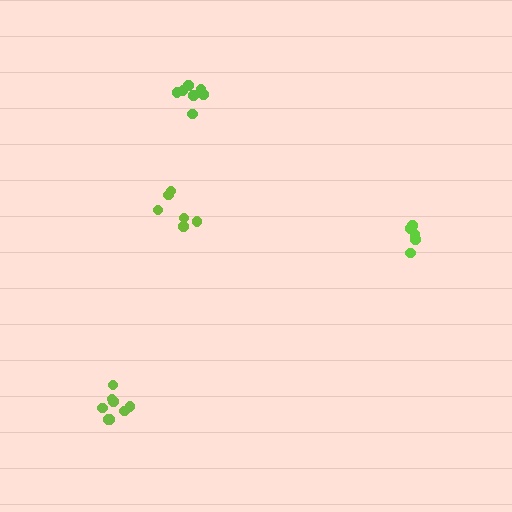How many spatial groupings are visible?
There are 4 spatial groupings.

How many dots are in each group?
Group 1: 6 dots, Group 2: 7 dots, Group 3: 5 dots, Group 4: 8 dots (26 total).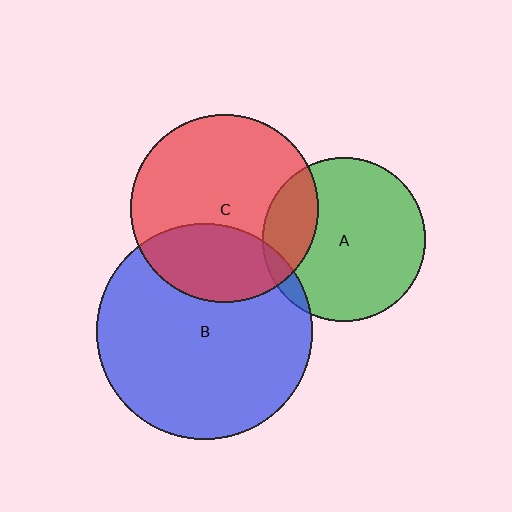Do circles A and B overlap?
Yes.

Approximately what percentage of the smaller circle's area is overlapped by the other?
Approximately 5%.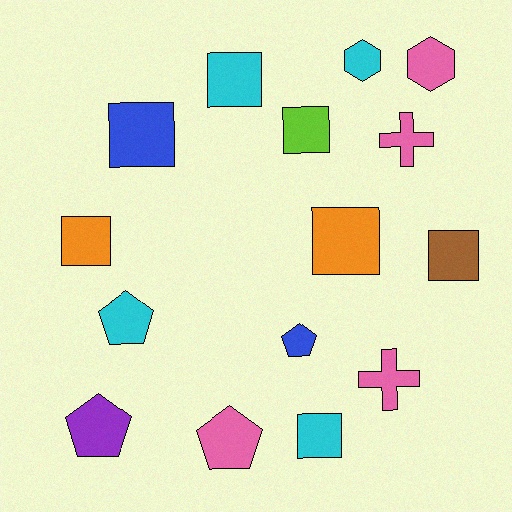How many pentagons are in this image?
There are 4 pentagons.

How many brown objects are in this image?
There is 1 brown object.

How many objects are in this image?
There are 15 objects.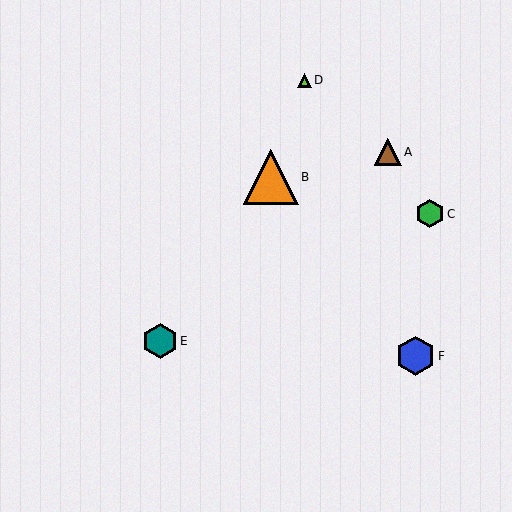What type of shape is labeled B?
Shape B is an orange triangle.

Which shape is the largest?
The orange triangle (labeled B) is the largest.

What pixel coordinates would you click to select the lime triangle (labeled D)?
Click at (304, 80) to select the lime triangle D.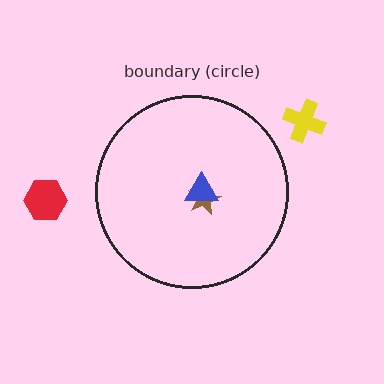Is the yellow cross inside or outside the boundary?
Outside.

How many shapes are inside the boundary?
2 inside, 2 outside.